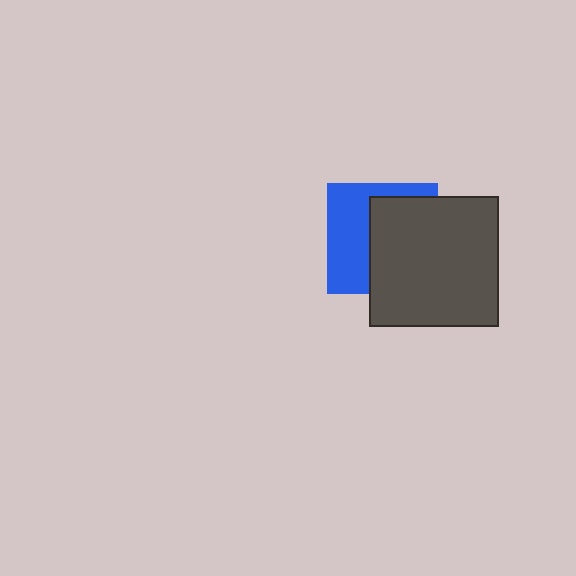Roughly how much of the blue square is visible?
A small part of it is visible (roughly 45%).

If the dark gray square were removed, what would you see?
You would see the complete blue square.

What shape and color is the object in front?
The object in front is a dark gray square.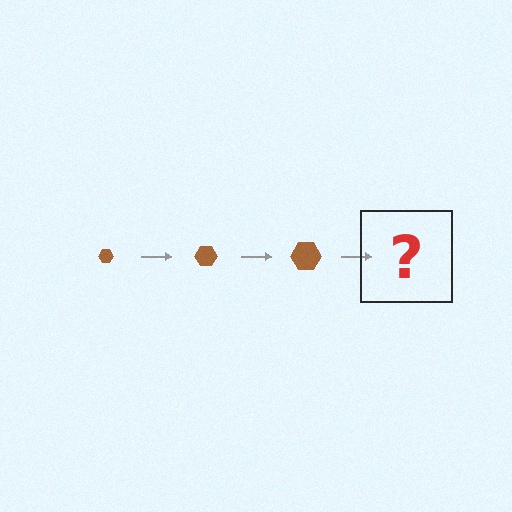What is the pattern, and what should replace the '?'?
The pattern is that the hexagon gets progressively larger each step. The '?' should be a brown hexagon, larger than the previous one.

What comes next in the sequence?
The next element should be a brown hexagon, larger than the previous one.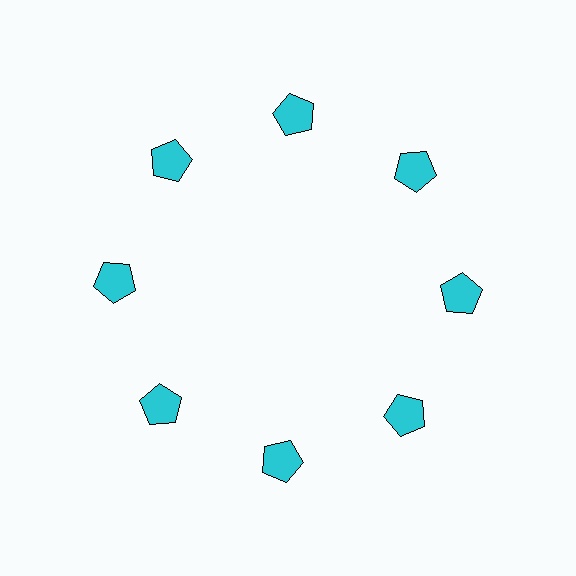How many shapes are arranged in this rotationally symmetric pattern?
There are 8 shapes, arranged in 8 groups of 1.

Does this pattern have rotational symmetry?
Yes, this pattern has 8-fold rotational symmetry. It looks the same after rotating 45 degrees around the center.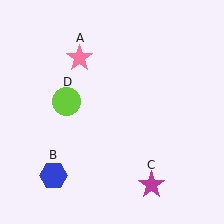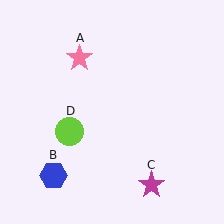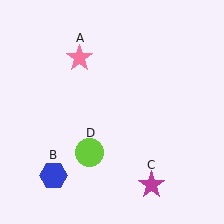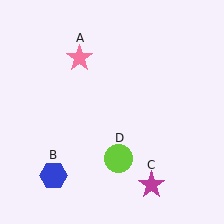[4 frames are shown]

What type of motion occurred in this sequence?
The lime circle (object D) rotated counterclockwise around the center of the scene.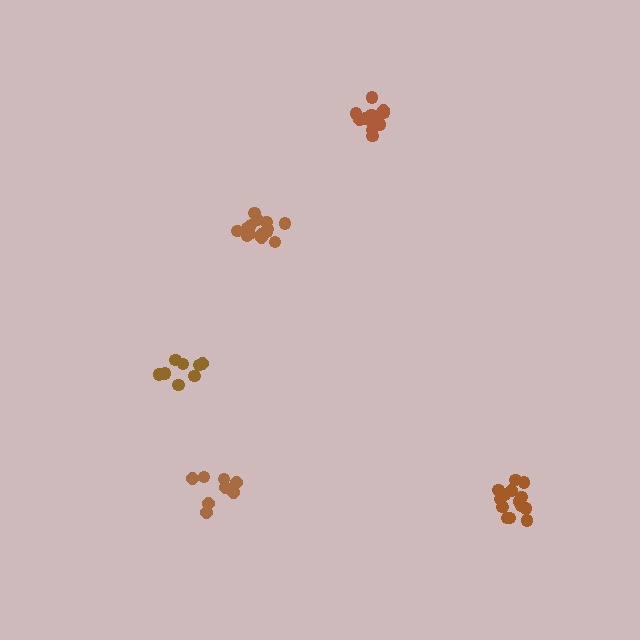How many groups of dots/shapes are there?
There are 5 groups.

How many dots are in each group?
Group 1: 8 dots, Group 2: 14 dots, Group 3: 8 dots, Group 4: 12 dots, Group 5: 14 dots (56 total).